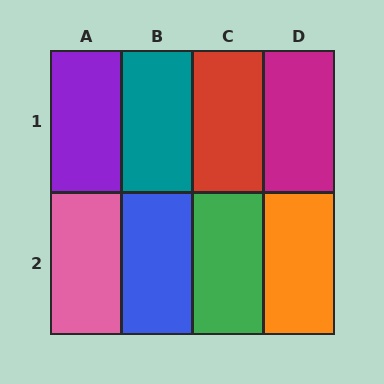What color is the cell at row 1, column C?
Red.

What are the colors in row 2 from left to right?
Pink, blue, green, orange.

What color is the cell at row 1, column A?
Purple.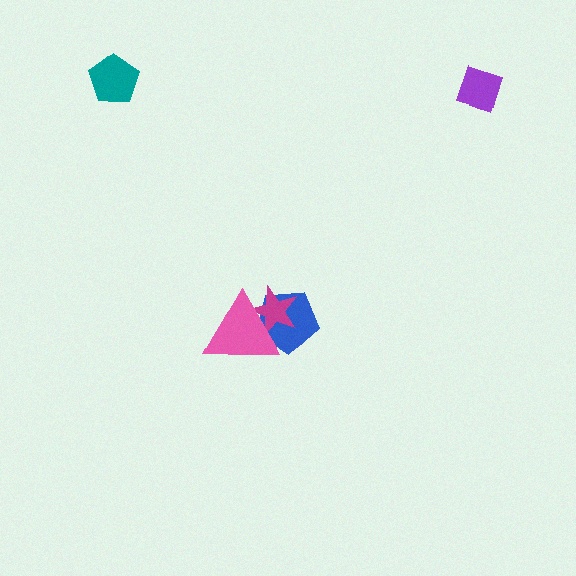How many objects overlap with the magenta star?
2 objects overlap with the magenta star.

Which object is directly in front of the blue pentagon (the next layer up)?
The magenta star is directly in front of the blue pentagon.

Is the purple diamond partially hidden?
No, no other shape covers it.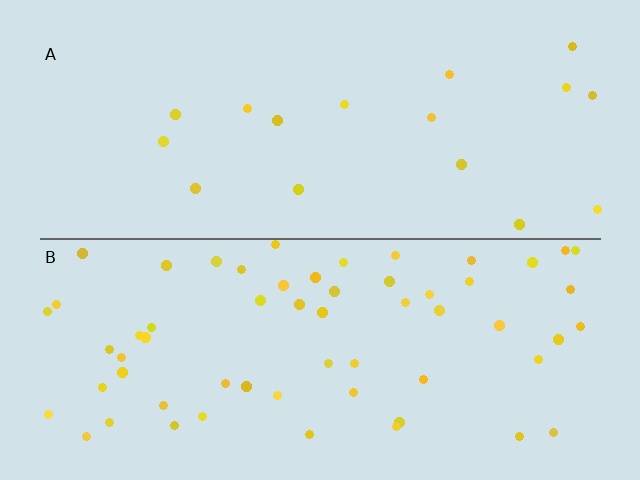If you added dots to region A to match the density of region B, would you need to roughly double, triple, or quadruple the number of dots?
Approximately quadruple.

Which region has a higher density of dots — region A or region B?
B (the bottom).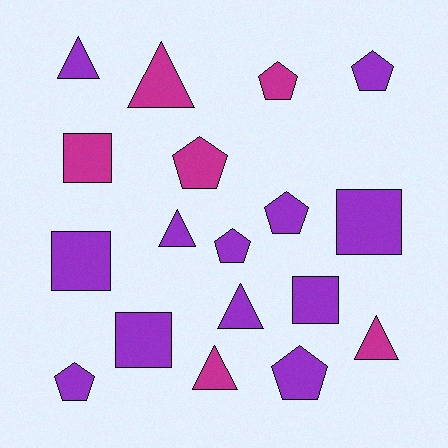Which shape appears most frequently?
Pentagon, with 7 objects.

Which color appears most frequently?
Purple, with 12 objects.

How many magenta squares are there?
There is 1 magenta square.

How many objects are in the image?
There are 18 objects.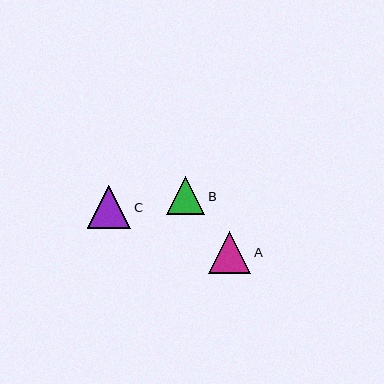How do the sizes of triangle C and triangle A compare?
Triangle C and triangle A are approximately the same size.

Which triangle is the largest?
Triangle C is the largest with a size of approximately 44 pixels.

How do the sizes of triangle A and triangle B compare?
Triangle A and triangle B are approximately the same size.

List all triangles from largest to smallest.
From largest to smallest: C, A, B.